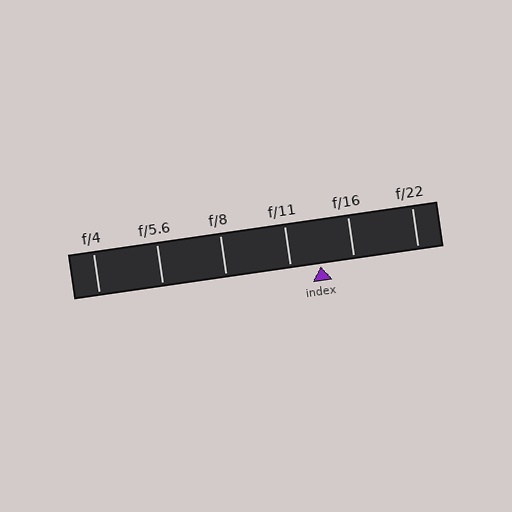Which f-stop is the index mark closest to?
The index mark is closest to f/11.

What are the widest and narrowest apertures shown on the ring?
The widest aperture shown is f/4 and the narrowest is f/22.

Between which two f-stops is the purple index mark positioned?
The index mark is between f/11 and f/16.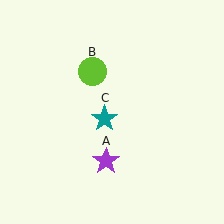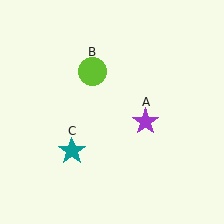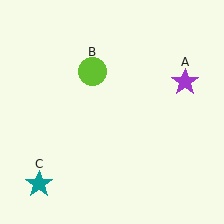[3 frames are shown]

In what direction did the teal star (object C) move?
The teal star (object C) moved down and to the left.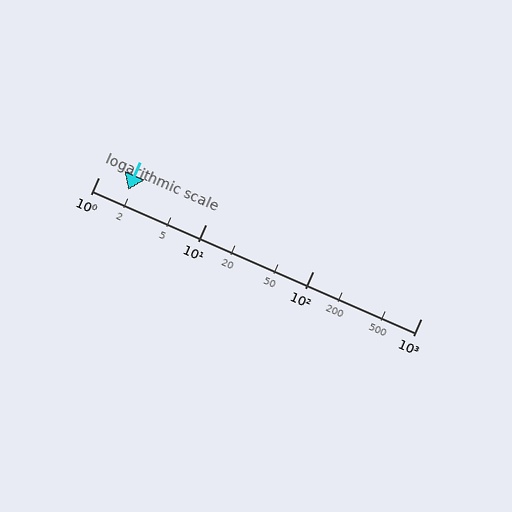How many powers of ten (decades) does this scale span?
The scale spans 3 decades, from 1 to 1000.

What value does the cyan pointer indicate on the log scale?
The pointer indicates approximately 1.9.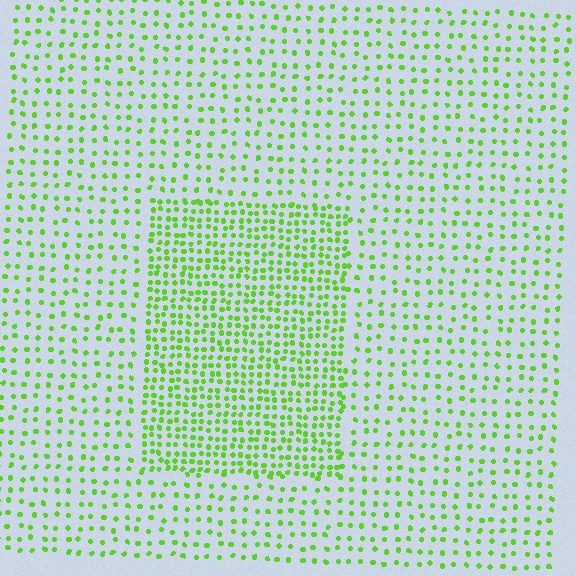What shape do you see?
I see a rectangle.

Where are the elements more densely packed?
The elements are more densely packed inside the rectangle boundary.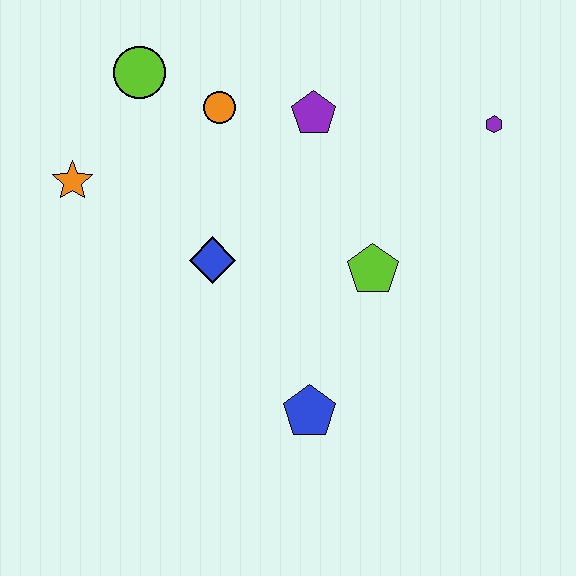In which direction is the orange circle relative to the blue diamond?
The orange circle is above the blue diamond.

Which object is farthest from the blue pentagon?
The lime circle is farthest from the blue pentagon.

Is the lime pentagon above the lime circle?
No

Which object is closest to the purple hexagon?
The purple pentagon is closest to the purple hexagon.